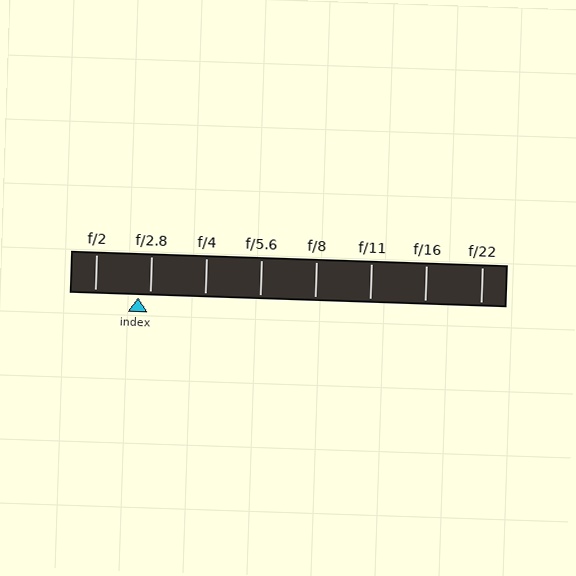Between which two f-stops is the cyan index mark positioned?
The index mark is between f/2 and f/2.8.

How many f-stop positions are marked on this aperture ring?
There are 8 f-stop positions marked.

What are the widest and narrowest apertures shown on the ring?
The widest aperture shown is f/2 and the narrowest is f/22.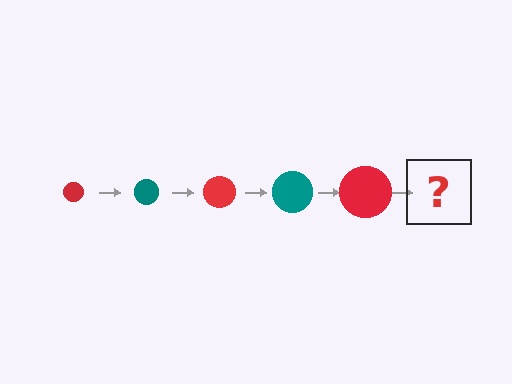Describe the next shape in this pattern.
It should be a teal circle, larger than the previous one.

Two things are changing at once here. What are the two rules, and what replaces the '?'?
The two rules are that the circle grows larger each step and the color cycles through red and teal. The '?' should be a teal circle, larger than the previous one.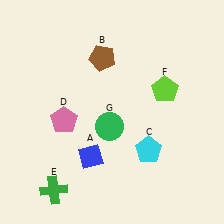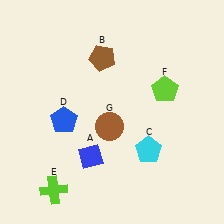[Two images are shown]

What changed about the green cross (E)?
In Image 1, E is green. In Image 2, it changed to lime.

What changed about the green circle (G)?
In Image 1, G is green. In Image 2, it changed to brown.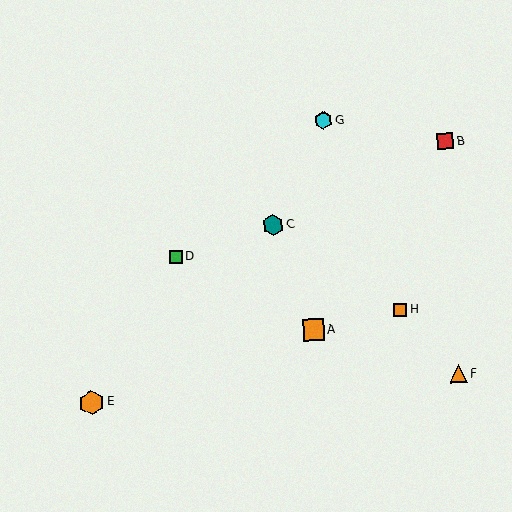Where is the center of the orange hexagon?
The center of the orange hexagon is at (91, 403).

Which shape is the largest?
The orange hexagon (labeled E) is the largest.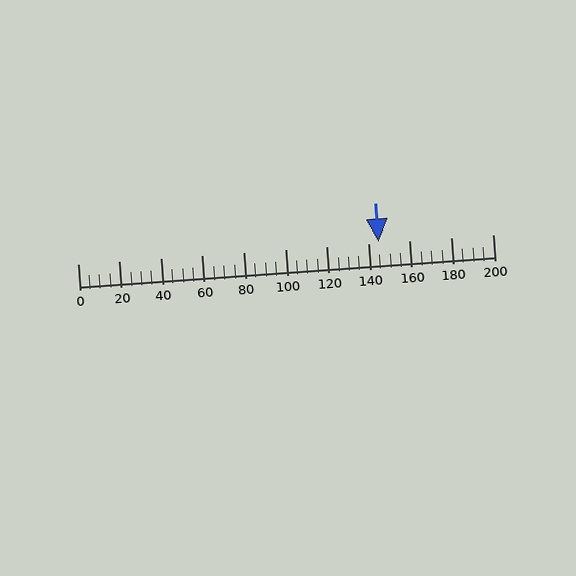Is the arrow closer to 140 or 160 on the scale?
The arrow is closer to 140.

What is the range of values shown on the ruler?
The ruler shows values from 0 to 200.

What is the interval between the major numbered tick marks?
The major tick marks are spaced 20 units apart.